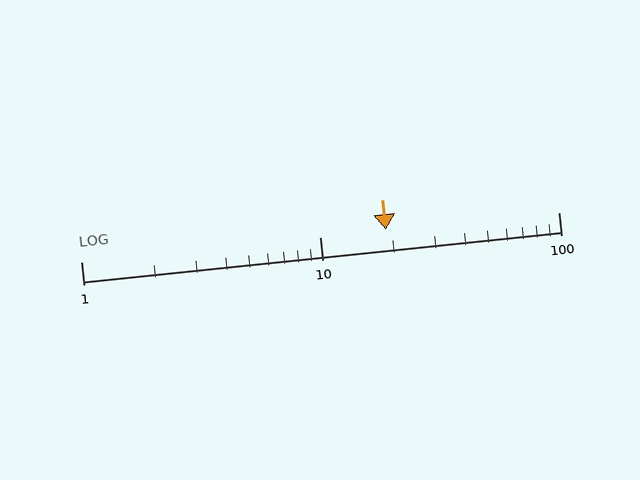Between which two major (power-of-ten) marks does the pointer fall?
The pointer is between 10 and 100.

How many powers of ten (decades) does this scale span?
The scale spans 2 decades, from 1 to 100.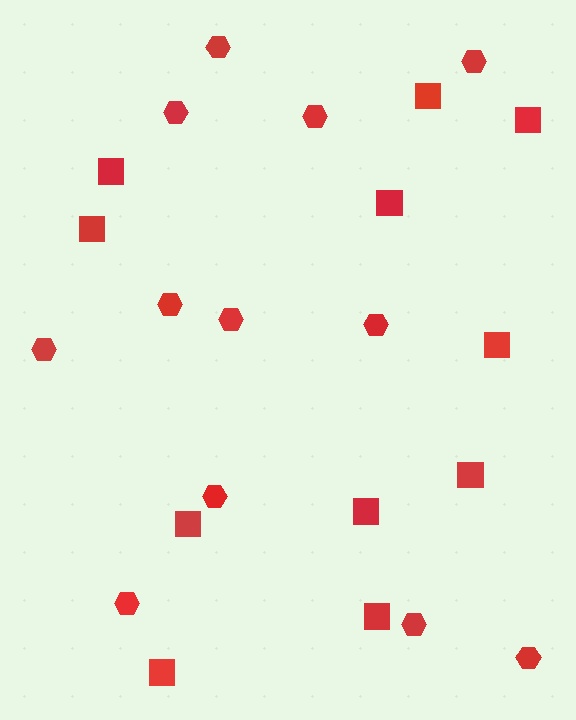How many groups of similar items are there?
There are 2 groups: one group of hexagons (12) and one group of squares (11).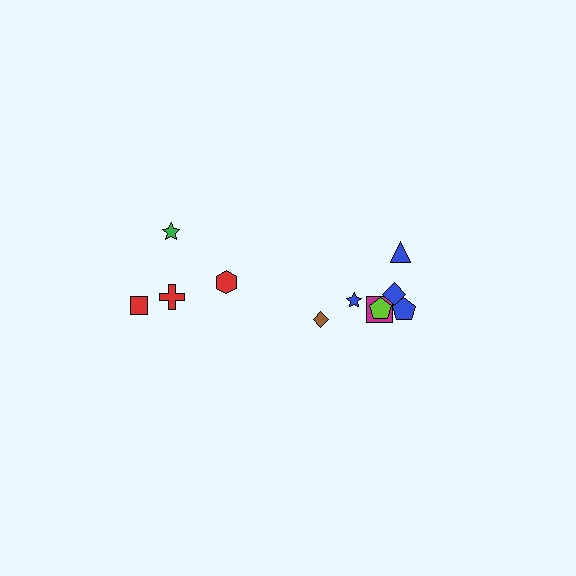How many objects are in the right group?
There are 7 objects.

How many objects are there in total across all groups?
There are 11 objects.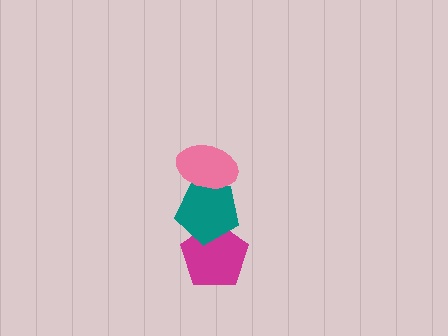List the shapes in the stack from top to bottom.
From top to bottom: the pink ellipse, the teal pentagon, the magenta pentagon.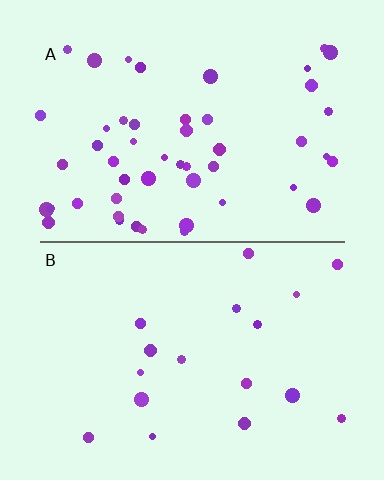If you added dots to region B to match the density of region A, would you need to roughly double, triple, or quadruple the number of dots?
Approximately triple.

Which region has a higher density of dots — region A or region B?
A (the top).